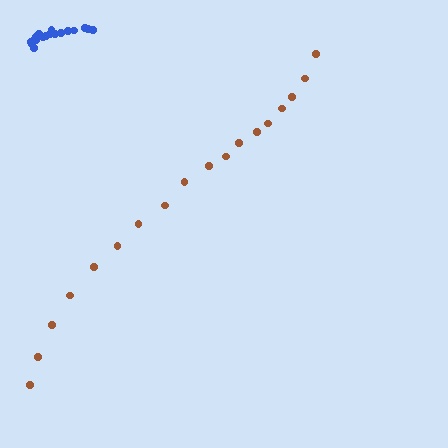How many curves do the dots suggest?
There are 2 distinct paths.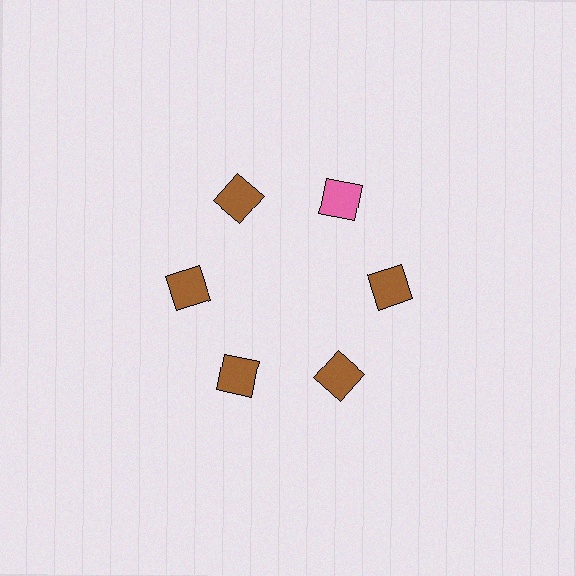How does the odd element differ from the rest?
It has a different color: pink instead of brown.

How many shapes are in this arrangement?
There are 6 shapes arranged in a ring pattern.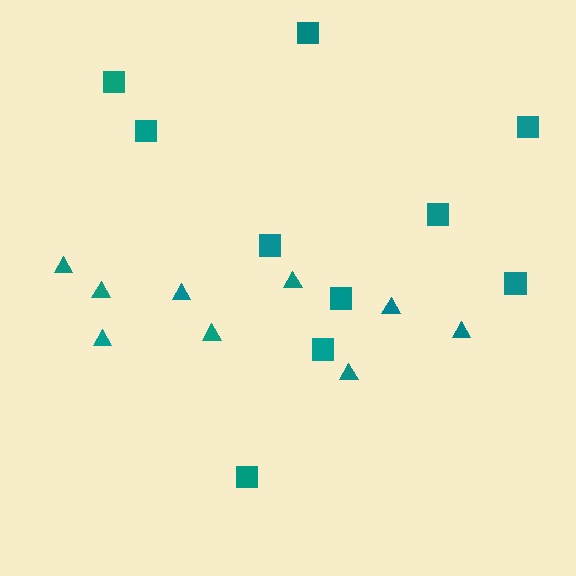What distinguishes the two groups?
There are 2 groups: one group of triangles (9) and one group of squares (10).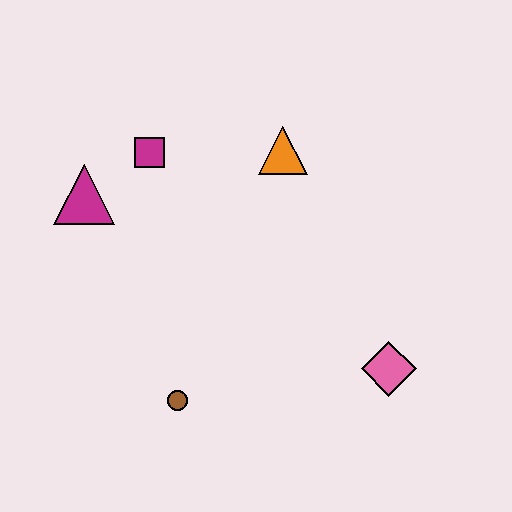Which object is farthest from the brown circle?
The orange triangle is farthest from the brown circle.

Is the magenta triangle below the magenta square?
Yes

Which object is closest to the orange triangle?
The magenta square is closest to the orange triangle.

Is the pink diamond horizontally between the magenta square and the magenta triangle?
No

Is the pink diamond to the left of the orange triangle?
No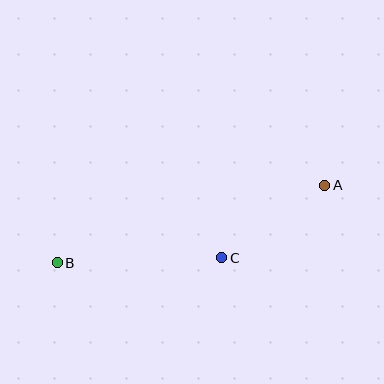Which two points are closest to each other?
Points A and C are closest to each other.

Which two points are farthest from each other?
Points A and B are farthest from each other.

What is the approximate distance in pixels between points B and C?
The distance between B and C is approximately 165 pixels.